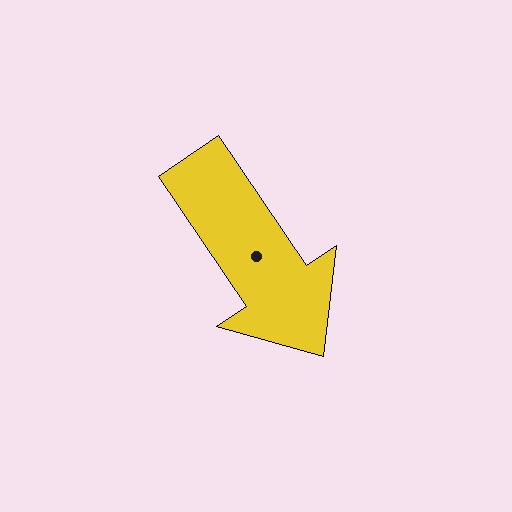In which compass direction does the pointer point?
Southeast.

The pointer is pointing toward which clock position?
Roughly 5 o'clock.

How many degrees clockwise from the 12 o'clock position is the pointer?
Approximately 146 degrees.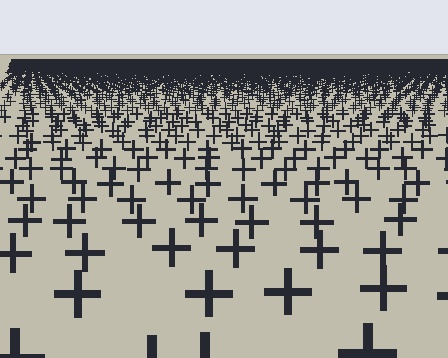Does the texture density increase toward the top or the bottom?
Density increases toward the top.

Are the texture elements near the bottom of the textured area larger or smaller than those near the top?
Larger. Near the bottom, elements are closer to the viewer and appear at a bigger on-screen size.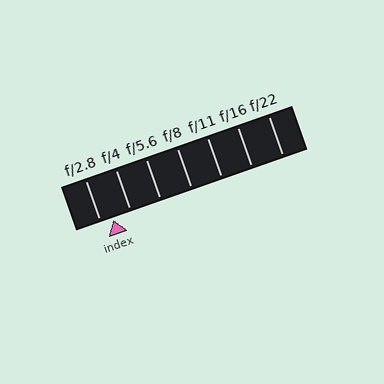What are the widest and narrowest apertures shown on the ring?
The widest aperture shown is f/2.8 and the narrowest is f/22.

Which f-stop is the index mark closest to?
The index mark is closest to f/2.8.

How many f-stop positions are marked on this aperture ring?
There are 7 f-stop positions marked.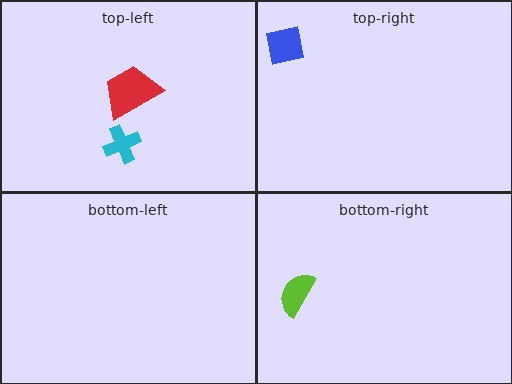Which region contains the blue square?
The top-right region.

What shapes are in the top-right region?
The blue square.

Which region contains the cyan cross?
The top-left region.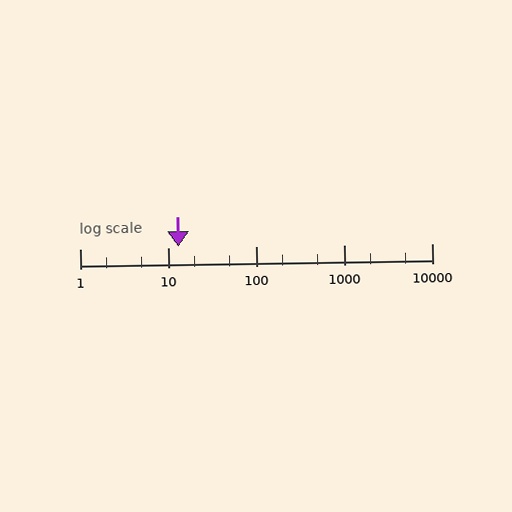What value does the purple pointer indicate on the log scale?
The pointer indicates approximately 13.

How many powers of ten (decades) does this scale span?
The scale spans 4 decades, from 1 to 10000.